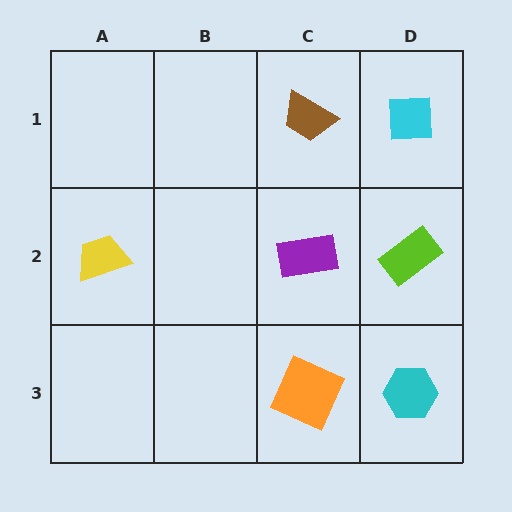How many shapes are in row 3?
2 shapes.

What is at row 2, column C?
A purple rectangle.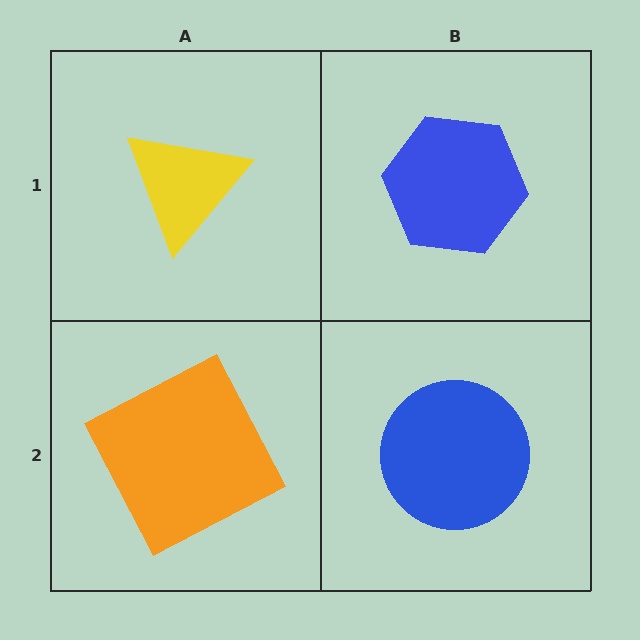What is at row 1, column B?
A blue hexagon.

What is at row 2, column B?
A blue circle.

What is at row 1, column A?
A yellow triangle.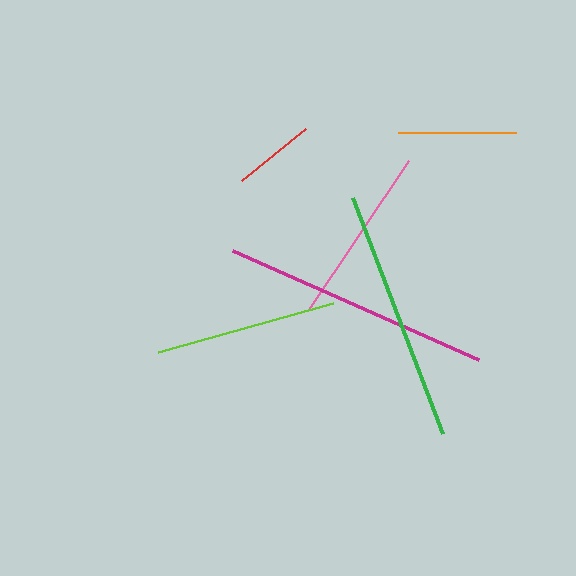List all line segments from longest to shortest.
From longest to shortest: magenta, green, lime, pink, orange, red.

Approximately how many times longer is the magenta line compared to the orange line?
The magenta line is approximately 2.3 times the length of the orange line.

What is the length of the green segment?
The green segment is approximately 252 pixels long.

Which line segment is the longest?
The magenta line is the longest at approximately 269 pixels.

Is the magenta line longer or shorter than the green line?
The magenta line is longer than the green line.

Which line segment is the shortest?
The red line is the shortest at approximately 82 pixels.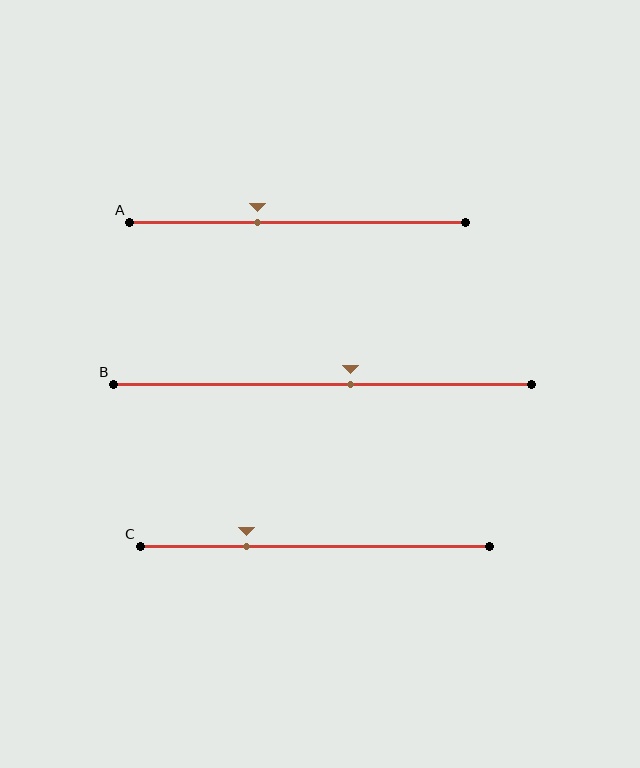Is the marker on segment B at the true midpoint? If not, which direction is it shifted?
No, the marker on segment B is shifted to the right by about 7% of the segment length.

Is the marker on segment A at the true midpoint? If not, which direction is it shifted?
No, the marker on segment A is shifted to the left by about 12% of the segment length.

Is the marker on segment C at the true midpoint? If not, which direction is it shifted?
No, the marker on segment C is shifted to the left by about 19% of the segment length.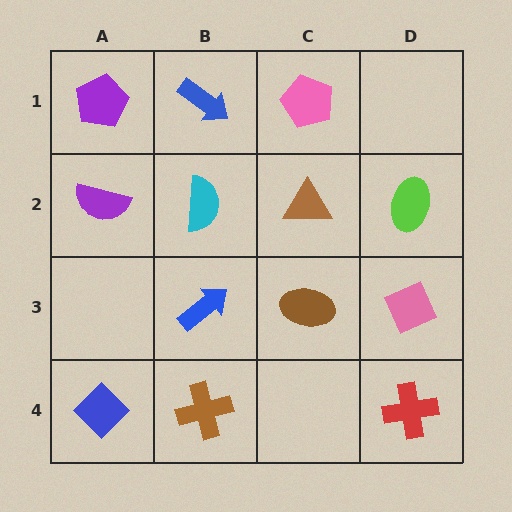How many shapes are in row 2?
4 shapes.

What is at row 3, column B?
A blue arrow.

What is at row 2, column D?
A lime ellipse.